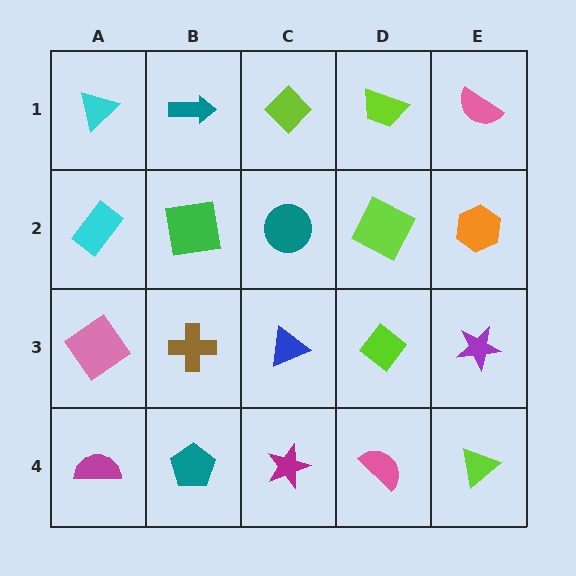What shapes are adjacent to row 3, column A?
A cyan rectangle (row 2, column A), a magenta semicircle (row 4, column A), a brown cross (row 3, column B).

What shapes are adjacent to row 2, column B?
A teal arrow (row 1, column B), a brown cross (row 3, column B), a cyan rectangle (row 2, column A), a teal circle (row 2, column C).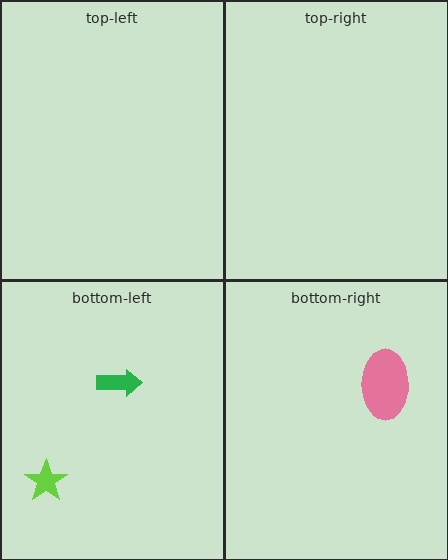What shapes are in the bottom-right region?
The pink ellipse.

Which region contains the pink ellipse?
The bottom-right region.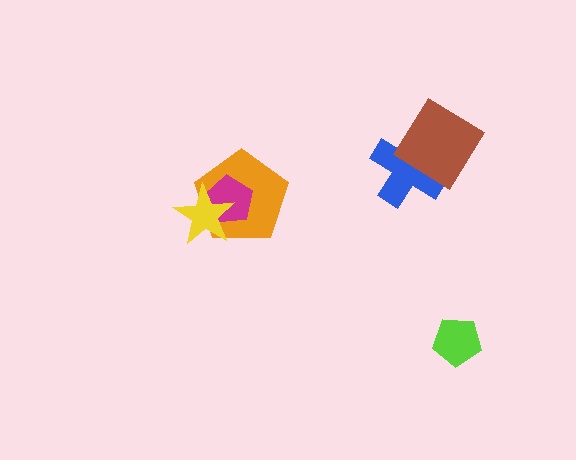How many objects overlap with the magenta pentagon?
2 objects overlap with the magenta pentagon.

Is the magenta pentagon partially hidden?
Yes, it is partially covered by another shape.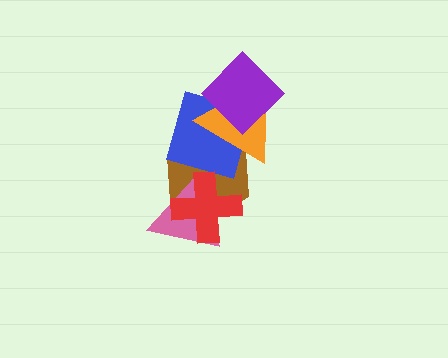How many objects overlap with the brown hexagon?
4 objects overlap with the brown hexagon.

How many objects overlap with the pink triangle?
2 objects overlap with the pink triangle.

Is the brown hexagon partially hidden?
Yes, it is partially covered by another shape.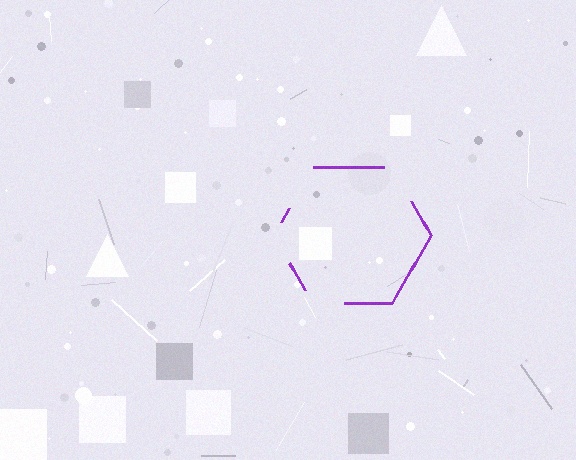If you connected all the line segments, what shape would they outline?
They would outline a hexagon.